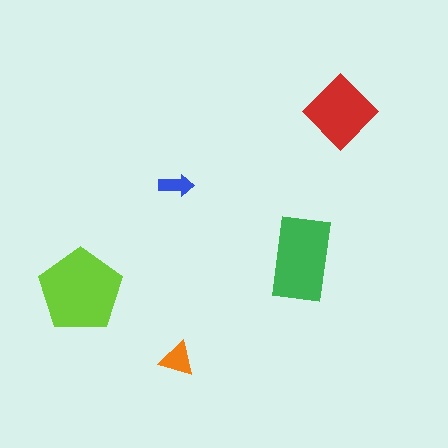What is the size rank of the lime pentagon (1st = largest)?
1st.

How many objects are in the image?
There are 5 objects in the image.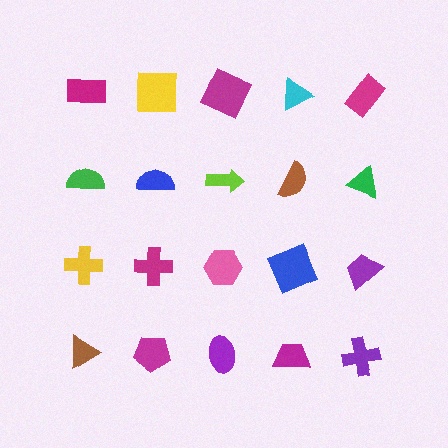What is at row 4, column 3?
A purple ellipse.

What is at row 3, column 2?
A magenta cross.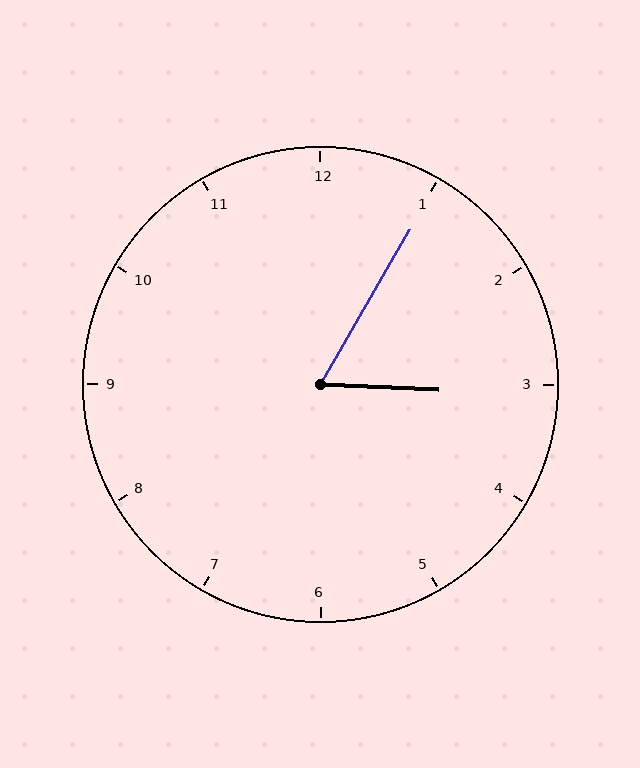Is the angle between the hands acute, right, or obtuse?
It is acute.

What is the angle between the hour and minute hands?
Approximately 62 degrees.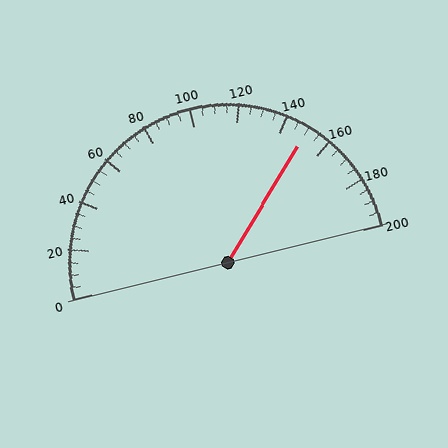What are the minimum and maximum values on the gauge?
The gauge ranges from 0 to 200.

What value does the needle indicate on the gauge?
The needle indicates approximately 150.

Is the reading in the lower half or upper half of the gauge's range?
The reading is in the upper half of the range (0 to 200).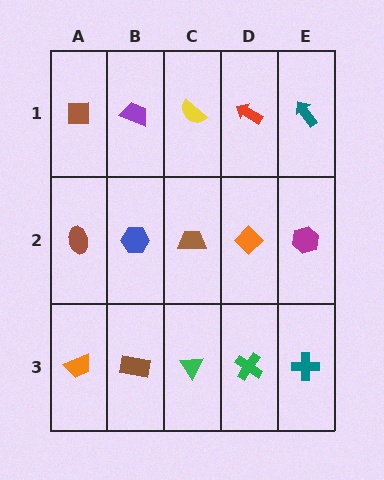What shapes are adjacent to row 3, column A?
A brown ellipse (row 2, column A), a brown rectangle (row 3, column B).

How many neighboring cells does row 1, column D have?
3.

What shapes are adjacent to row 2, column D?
A red arrow (row 1, column D), a green cross (row 3, column D), a brown trapezoid (row 2, column C), a magenta hexagon (row 2, column E).